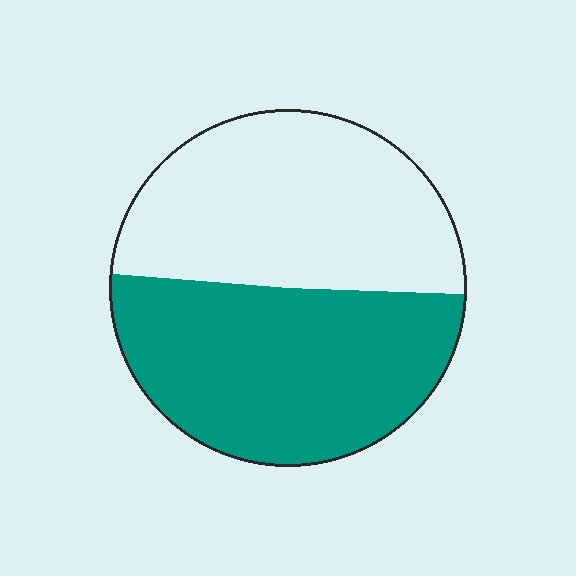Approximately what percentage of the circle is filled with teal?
Approximately 50%.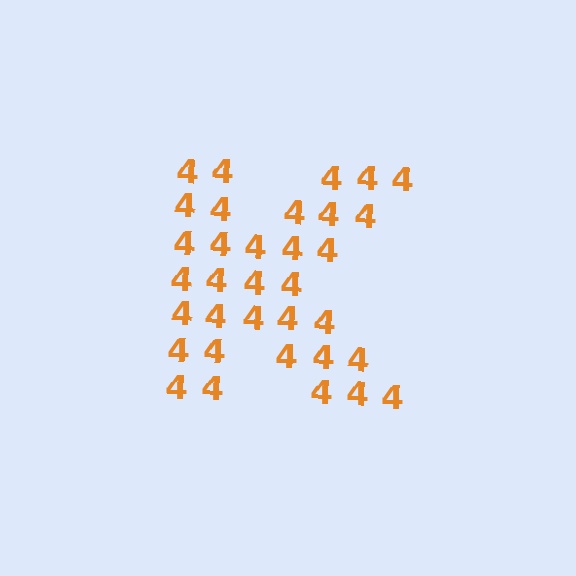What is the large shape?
The large shape is the letter K.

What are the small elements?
The small elements are digit 4's.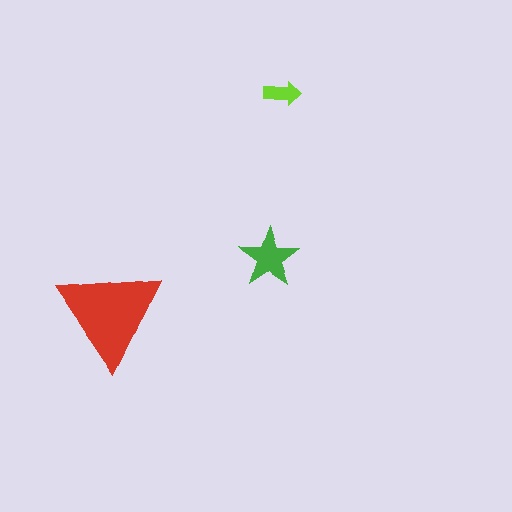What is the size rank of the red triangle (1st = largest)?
1st.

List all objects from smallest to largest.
The lime arrow, the green star, the red triangle.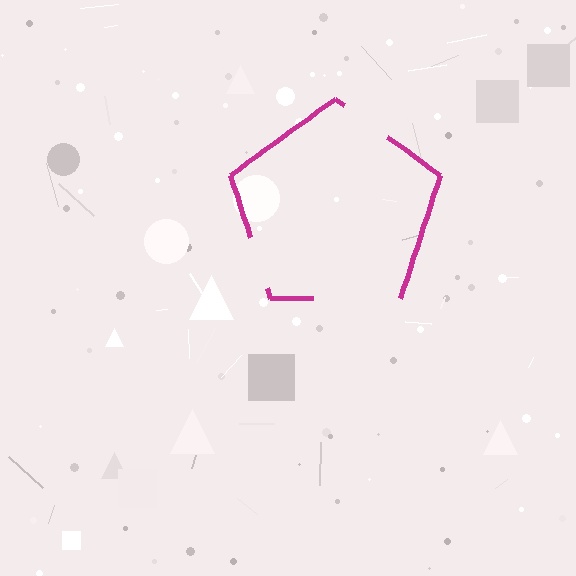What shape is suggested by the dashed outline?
The dashed outline suggests a pentagon.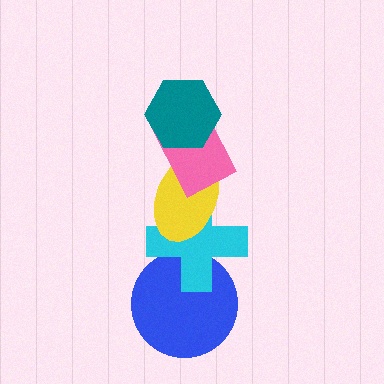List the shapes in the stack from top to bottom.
From top to bottom: the teal hexagon, the pink rectangle, the yellow ellipse, the cyan cross, the blue circle.